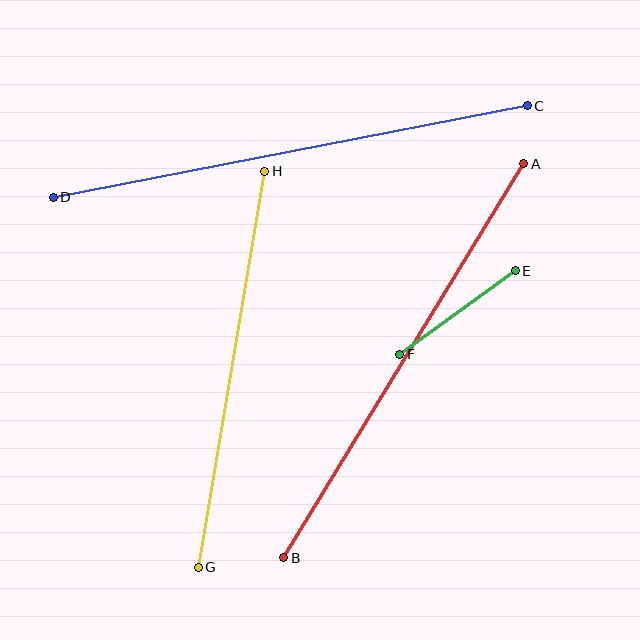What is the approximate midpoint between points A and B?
The midpoint is at approximately (404, 361) pixels.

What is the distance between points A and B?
The distance is approximately 461 pixels.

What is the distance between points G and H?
The distance is approximately 401 pixels.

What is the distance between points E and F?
The distance is approximately 142 pixels.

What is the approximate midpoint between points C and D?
The midpoint is at approximately (290, 152) pixels.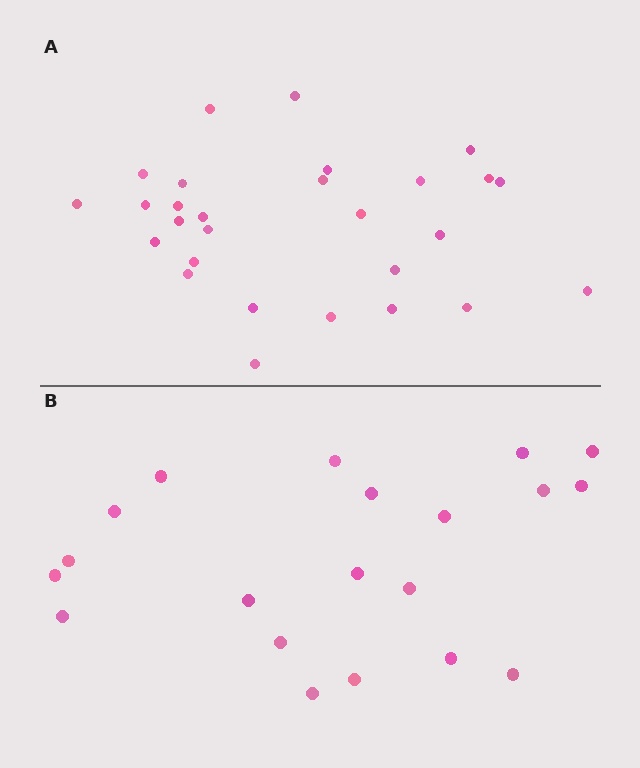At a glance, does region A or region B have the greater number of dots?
Region A (the top region) has more dots.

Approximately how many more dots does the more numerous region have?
Region A has roughly 8 or so more dots than region B.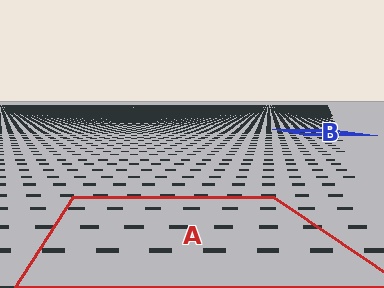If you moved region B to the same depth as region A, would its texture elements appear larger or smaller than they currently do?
They would appear larger. At a closer depth, the same texture elements are projected at a bigger on-screen size.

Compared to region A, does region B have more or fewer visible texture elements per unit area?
Region B has more texture elements per unit area — they are packed more densely because it is farther away.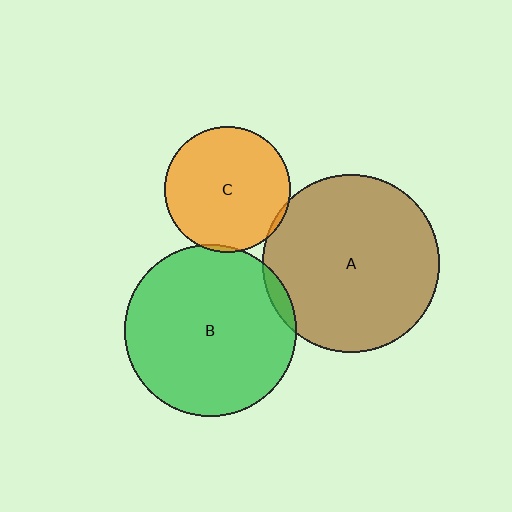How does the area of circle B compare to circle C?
Approximately 1.9 times.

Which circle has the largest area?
Circle A (brown).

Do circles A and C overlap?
Yes.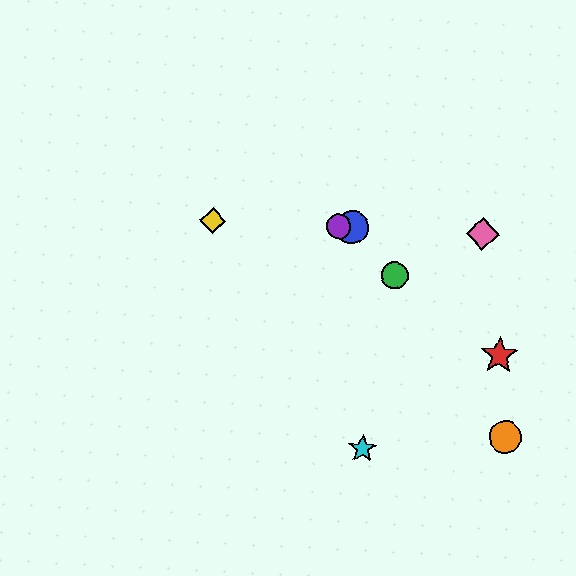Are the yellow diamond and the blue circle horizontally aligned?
Yes, both are at y≈220.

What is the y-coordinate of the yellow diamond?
The yellow diamond is at y≈220.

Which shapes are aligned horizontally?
The blue circle, the yellow diamond, the purple circle, the pink diamond are aligned horizontally.